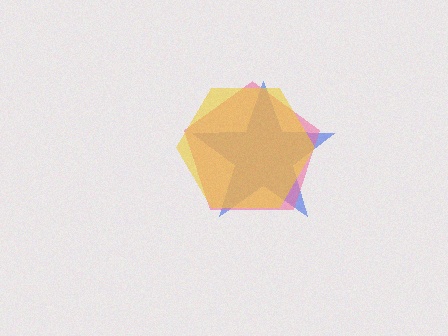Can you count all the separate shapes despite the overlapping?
Yes, there are 3 separate shapes.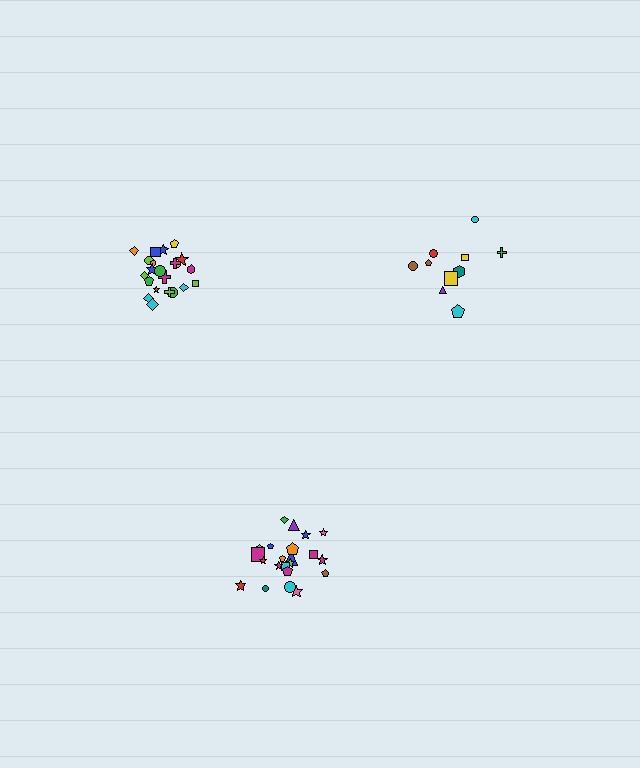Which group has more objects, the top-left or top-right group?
The top-left group.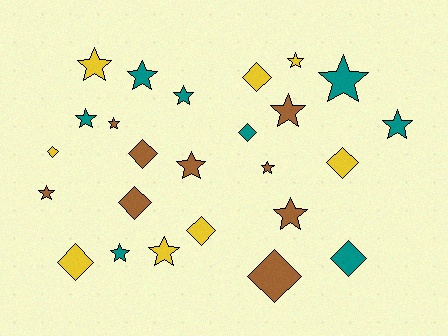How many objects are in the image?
There are 25 objects.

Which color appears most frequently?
Brown, with 9 objects.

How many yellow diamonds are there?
There are 5 yellow diamonds.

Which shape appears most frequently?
Star, with 15 objects.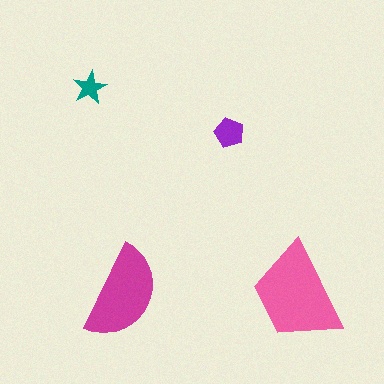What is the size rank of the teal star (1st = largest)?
4th.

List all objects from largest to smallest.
The pink trapezoid, the magenta semicircle, the purple pentagon, the teal star.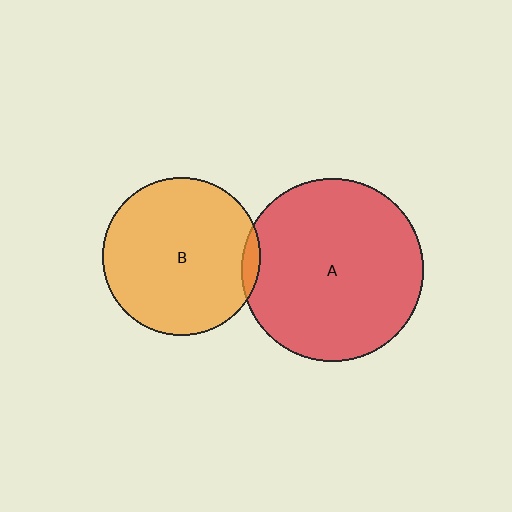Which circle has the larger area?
Circle A (red).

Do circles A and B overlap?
Yes.